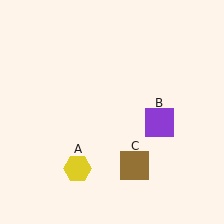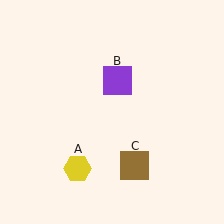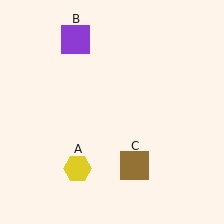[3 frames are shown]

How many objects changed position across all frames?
1 object changed position: purple square (object B).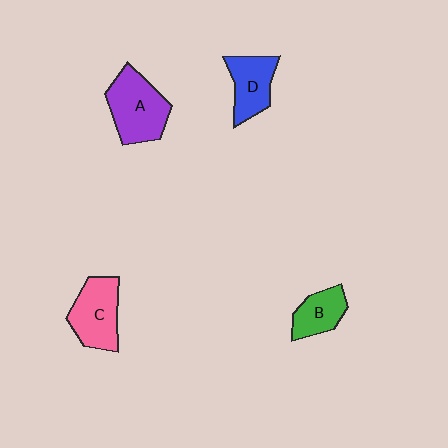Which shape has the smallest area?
Shape B (green).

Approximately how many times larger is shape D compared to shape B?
Approximately 1.2 times.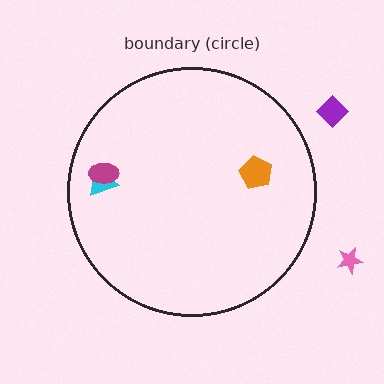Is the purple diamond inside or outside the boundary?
Outside.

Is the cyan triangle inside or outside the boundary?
Inside.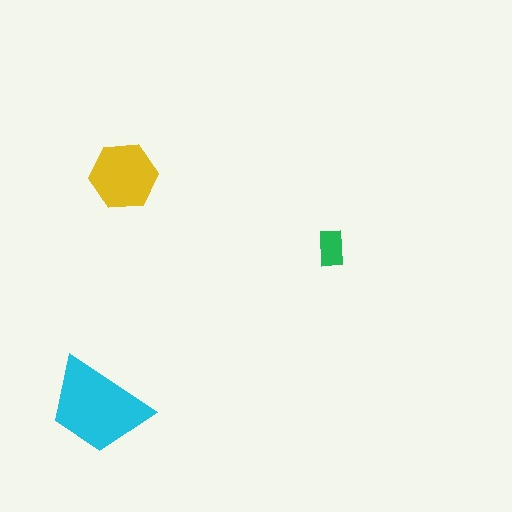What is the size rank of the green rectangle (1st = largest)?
3rd.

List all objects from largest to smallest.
The cyan trapezoid, the yellow hexagon, the green rectangle.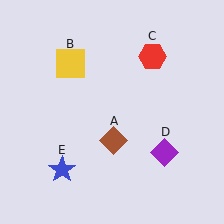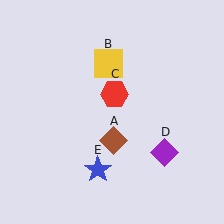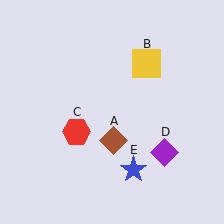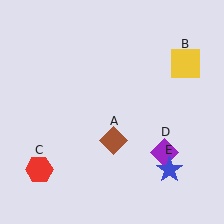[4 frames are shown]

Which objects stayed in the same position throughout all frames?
Brown diamond (object A) and purple diamond (object D) remained stationary.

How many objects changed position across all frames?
3 objects changed position: yellow square (object B), red hexagon (object C), blue star (object E).